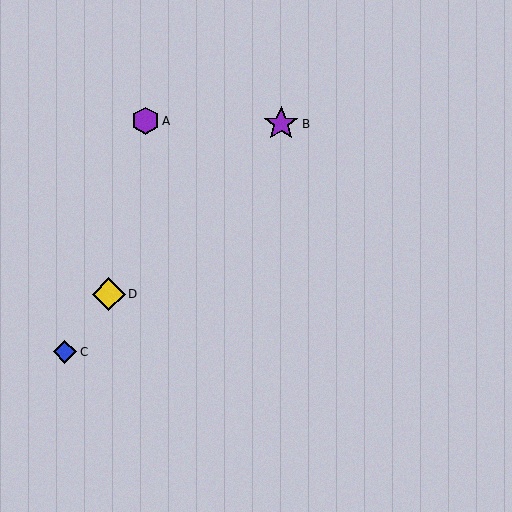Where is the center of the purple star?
The center of the purple star is at (281, 124).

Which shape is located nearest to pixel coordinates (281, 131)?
The purple star (labeled B) at (281, 124) is nearest to that location.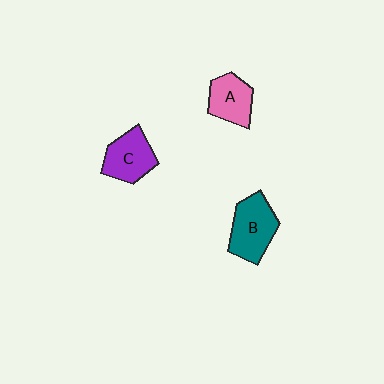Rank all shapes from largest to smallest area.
From largest to smallest: B (teal), C (purple), A (pink).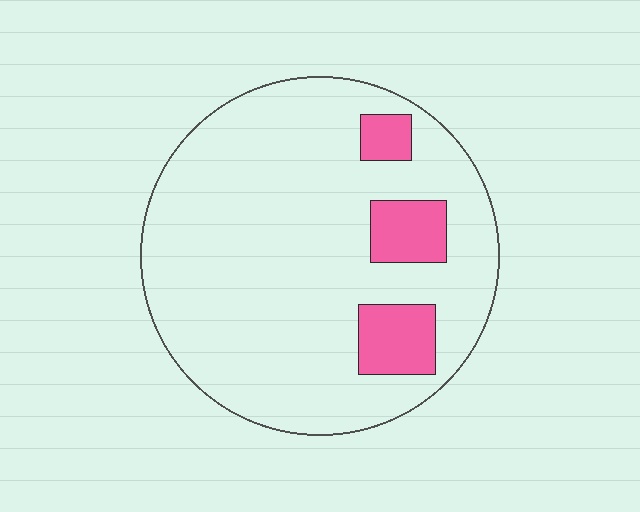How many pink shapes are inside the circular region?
3.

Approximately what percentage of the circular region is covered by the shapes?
Approximately 15%.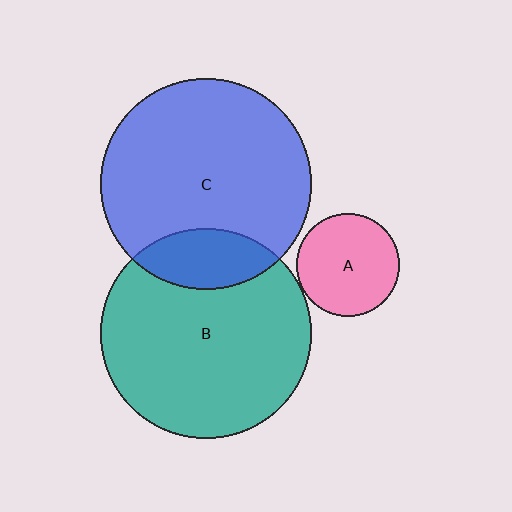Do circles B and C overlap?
Yes.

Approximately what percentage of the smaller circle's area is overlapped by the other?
Approximately 20%.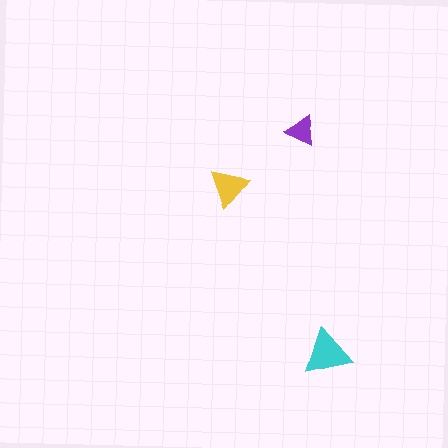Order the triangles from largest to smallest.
the cyan one, the yellow one, the purple one.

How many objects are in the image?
There are 3 objects in the image.